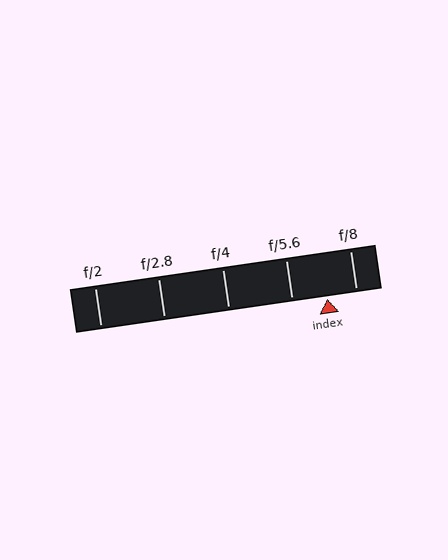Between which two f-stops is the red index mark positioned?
The index mark is between f/5.6 and f/8.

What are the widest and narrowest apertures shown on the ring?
The widest aperture shown is f/2 and the narrowest is f/8.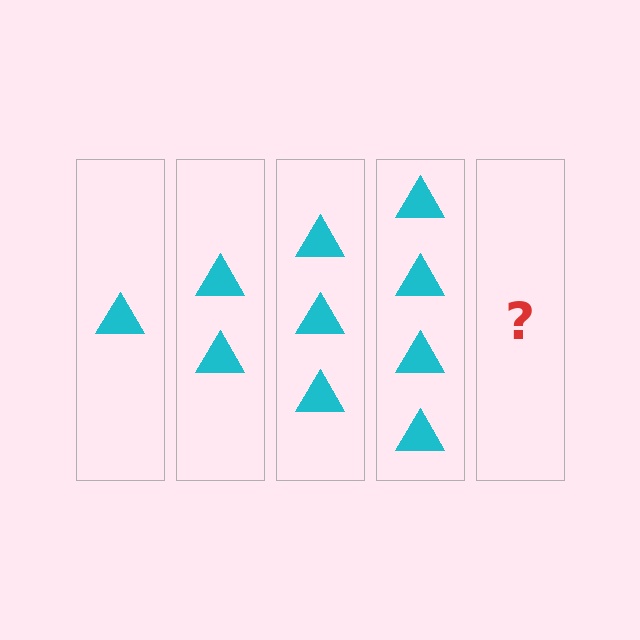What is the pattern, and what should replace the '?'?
The pattern is that each step adds one more triangle. The '?' should be 5 triangles.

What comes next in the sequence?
The next element should be 5 triangles.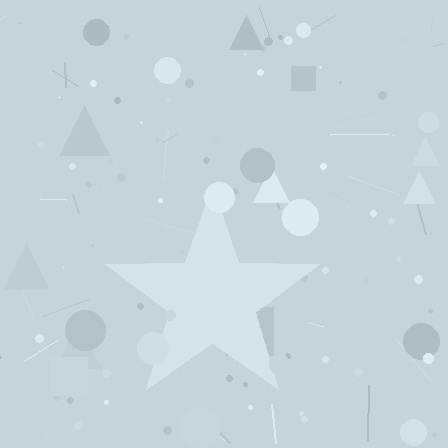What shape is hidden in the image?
A star is hidden in the image.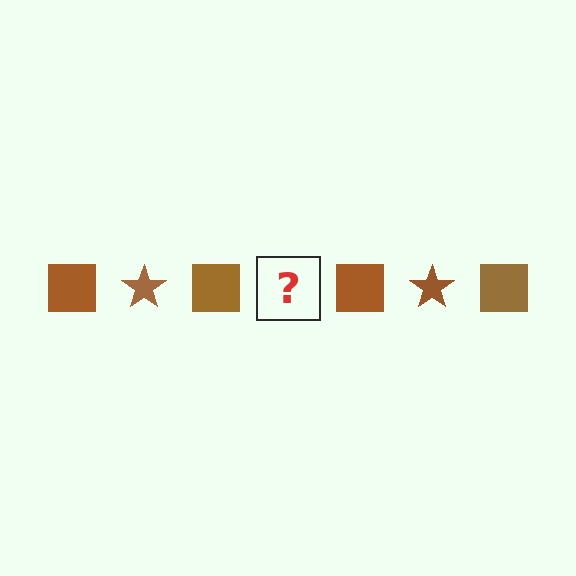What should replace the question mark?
The question mark should be replaced with a brown star.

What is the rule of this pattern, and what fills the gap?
The rule is that the pattern cycles through square, star shapes in brown. The gap should be filled with a brown star.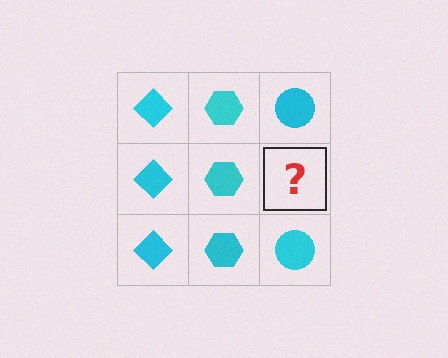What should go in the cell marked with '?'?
The missing cell should contain a cyan circle.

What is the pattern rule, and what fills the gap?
The rule is that each column has a consistent shape. The gap should be filled with a cyan circle.